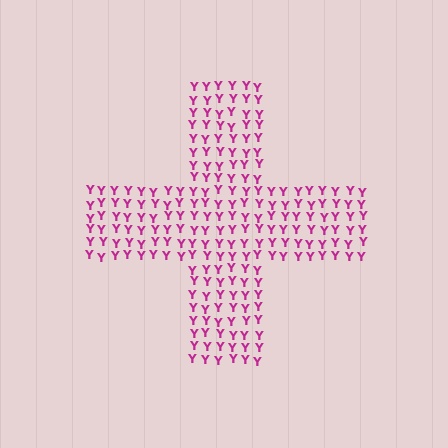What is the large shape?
The large shape is a cross.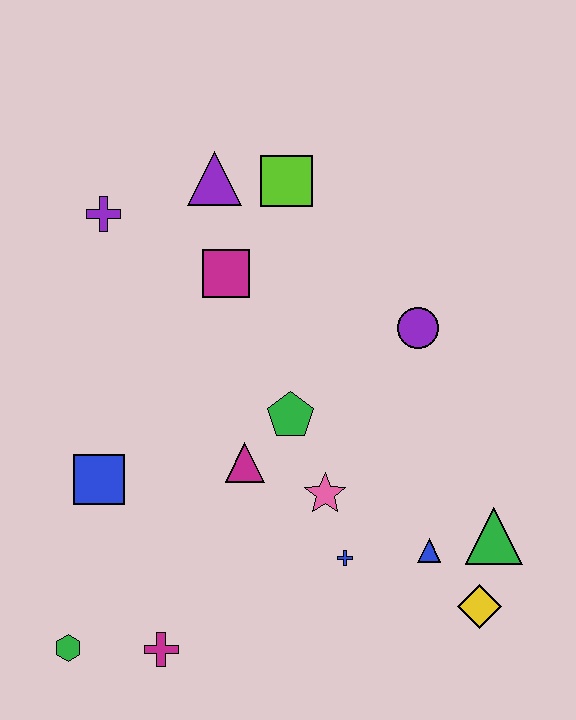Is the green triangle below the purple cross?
Yes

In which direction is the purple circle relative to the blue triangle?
The purple circle is above the blue triangle.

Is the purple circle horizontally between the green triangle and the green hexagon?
Yes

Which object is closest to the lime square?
The purple triangle is closest to the lime square.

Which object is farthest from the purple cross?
The yellow diamond is farthest from the purple cross.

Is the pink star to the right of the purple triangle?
Yes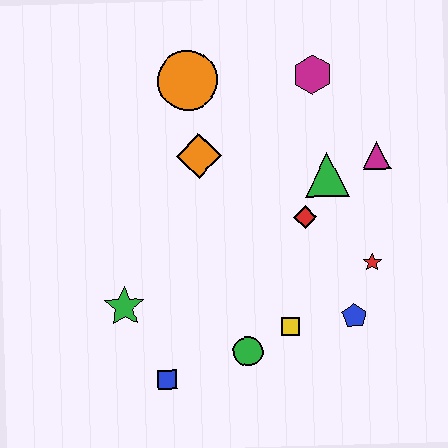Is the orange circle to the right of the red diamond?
No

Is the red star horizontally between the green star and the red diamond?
No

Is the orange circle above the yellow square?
Yes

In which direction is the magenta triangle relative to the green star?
The magenta triangle is to the right of the green star.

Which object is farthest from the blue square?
The magenta hexagon is farthest from the blue square.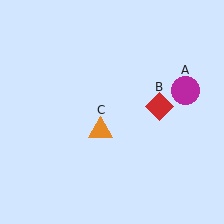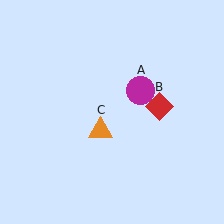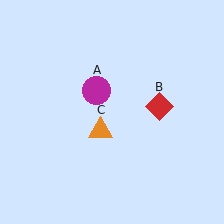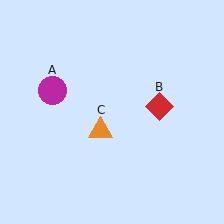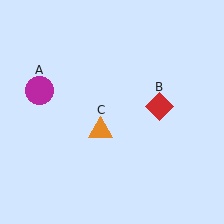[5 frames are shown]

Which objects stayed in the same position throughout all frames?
Red diamond (object B) and orange triangle (object C) remained stationary.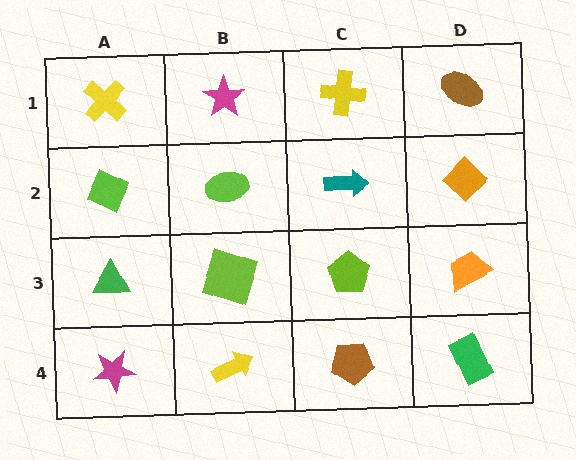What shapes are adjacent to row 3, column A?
A lime diamond (row 2, column A), a magenta star (row 4, column A), a lime square (row 3, column B).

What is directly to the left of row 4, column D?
A brown pentagon.